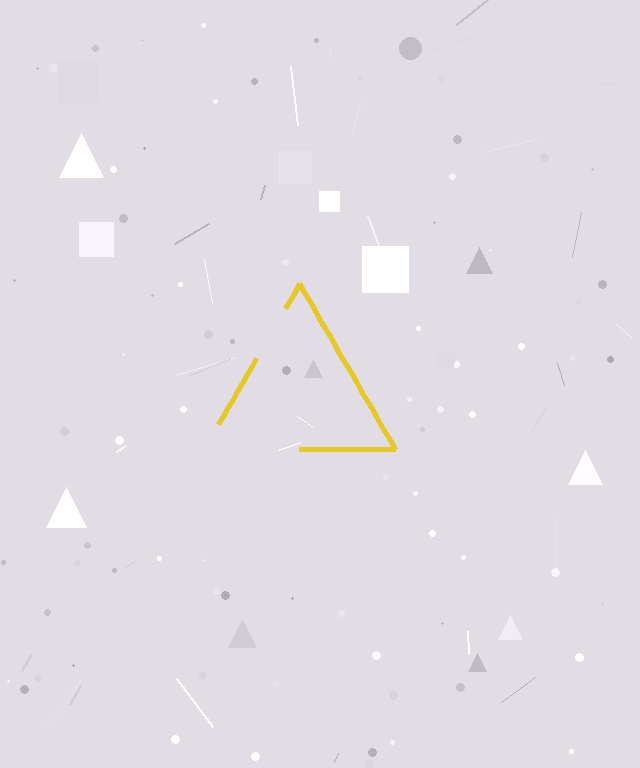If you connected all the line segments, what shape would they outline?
They would outline a triangle.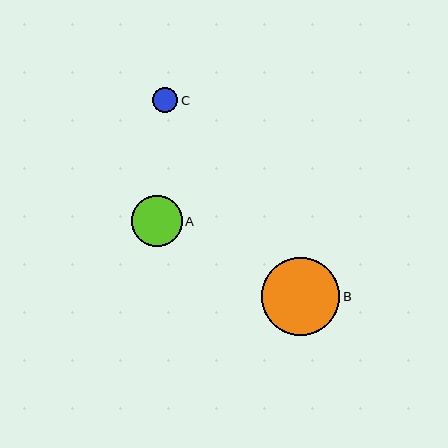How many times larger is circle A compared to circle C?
Circle A is approximately 2.0 times the size of circle C.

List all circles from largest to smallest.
From largest to smallest: B, A, C.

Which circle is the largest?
Circle B is the largest with a size of approximately 78 pixels.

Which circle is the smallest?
Circle C is the smallest with a size of approximately 25 pixels.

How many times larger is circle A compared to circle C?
Circle A is approximately 2.0 times the size of circle C.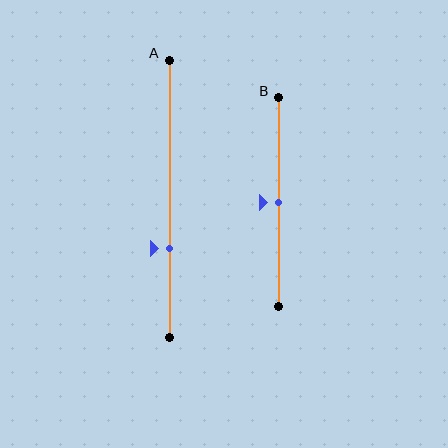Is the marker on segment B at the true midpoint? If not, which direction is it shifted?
Yes, the marker on segment B is at the true midpoint.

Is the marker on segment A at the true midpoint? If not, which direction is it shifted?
No, the marker on segment A is shifted downward by about 18% of the segment length.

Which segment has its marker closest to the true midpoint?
Segment B has its marker closest to the true midpoint.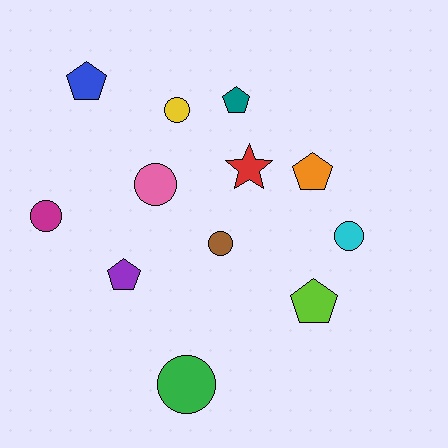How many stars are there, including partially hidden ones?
There is 1 star.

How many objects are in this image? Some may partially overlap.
There are 12 objects.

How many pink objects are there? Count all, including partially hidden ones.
There is 1 pink object.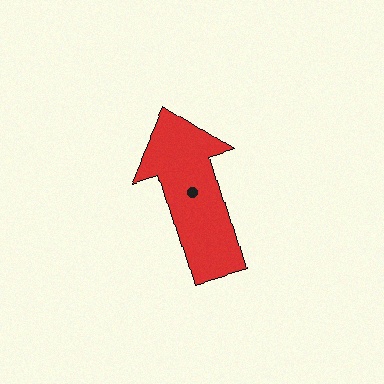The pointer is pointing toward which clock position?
Roughly 11 o'clock.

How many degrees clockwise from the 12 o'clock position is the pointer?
Approximately 343 degrees.